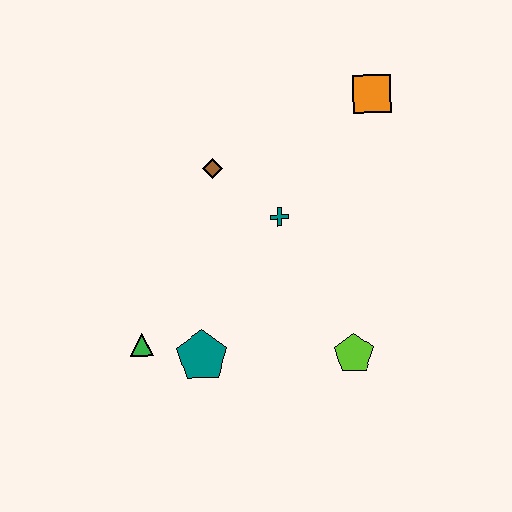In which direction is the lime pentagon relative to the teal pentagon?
The lime pentagon is to the right of the teal pentagon.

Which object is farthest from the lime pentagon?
The orange square is farthest from the lime pentagon.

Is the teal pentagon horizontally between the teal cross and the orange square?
No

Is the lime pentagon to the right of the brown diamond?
Yes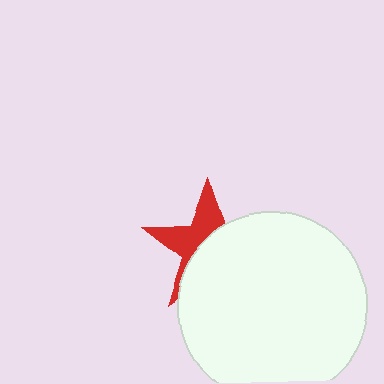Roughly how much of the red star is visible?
A small part of it is visible (roughly 42%).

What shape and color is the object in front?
The object in front is a white circle.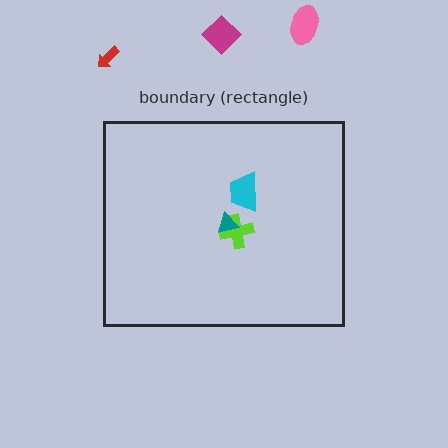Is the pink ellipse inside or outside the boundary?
Outside.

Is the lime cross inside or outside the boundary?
Inside.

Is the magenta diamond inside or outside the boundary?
Outside.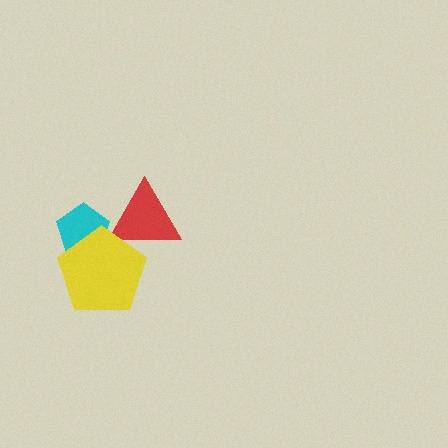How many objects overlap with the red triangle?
1 object overlaps with the red triangle.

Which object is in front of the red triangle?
The yellow pentagon is in front of the red triangle.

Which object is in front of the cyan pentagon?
The yellow pentagon is in front of the cyan pentagon.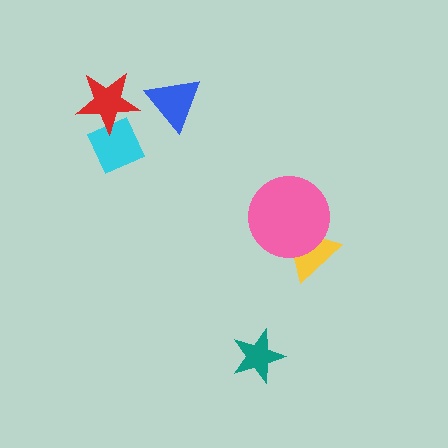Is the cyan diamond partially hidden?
Yes, it is partially covered by another shape.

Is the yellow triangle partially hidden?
Yes, it is partially covered by another shape.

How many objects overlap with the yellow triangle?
1 object overlaps with the yellow triangle.